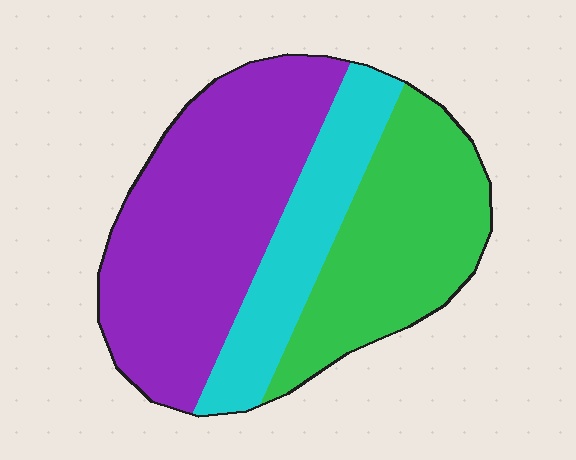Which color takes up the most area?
Purple, at roughly 45%.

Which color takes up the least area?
Cyan, at roughly 20%.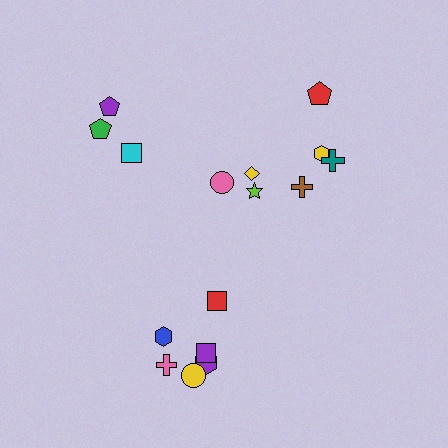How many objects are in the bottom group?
There are 7 objects.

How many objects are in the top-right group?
There are 6 objects.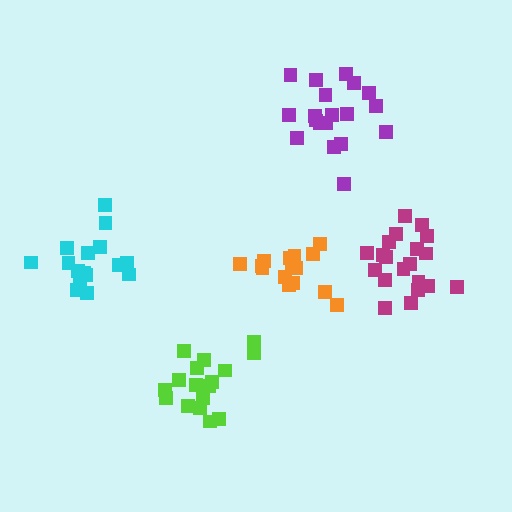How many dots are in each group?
Group 1: 20 dots, Group 2: 17 dots, Group 3: 16 dots, Group 4: 15 dots, Group 5: 19 dots (87 total).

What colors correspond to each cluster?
The clusters are colored: magenta, lime, cyan, orange, purple.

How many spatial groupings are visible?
There are 5 spatial groupings.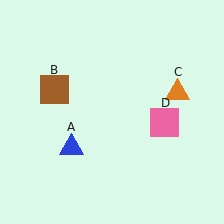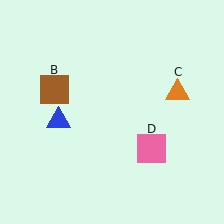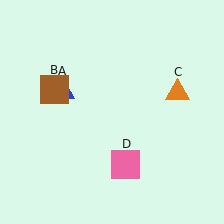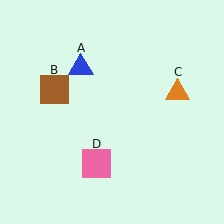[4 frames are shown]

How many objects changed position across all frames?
2 objects changed position: blue triangle (object A), pink square (object D).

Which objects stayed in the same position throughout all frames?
Brown square (object B) and orange triangle (object C) remained stationary.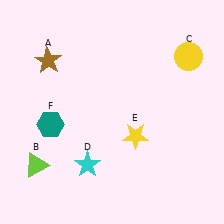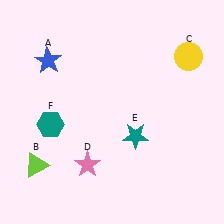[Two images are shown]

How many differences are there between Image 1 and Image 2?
There are 3 differences between the two images.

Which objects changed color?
A changed from brown to blue. D changed from cyan to pink. E changed from yellow to teal.